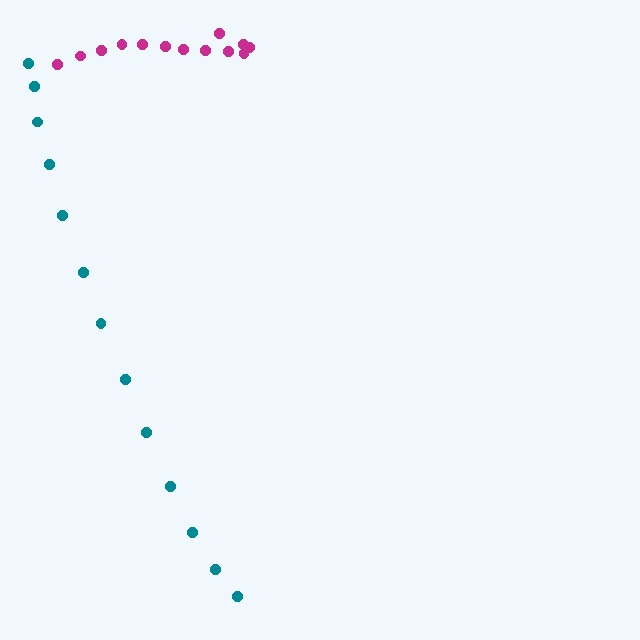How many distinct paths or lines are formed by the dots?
There are 2 distinct paths.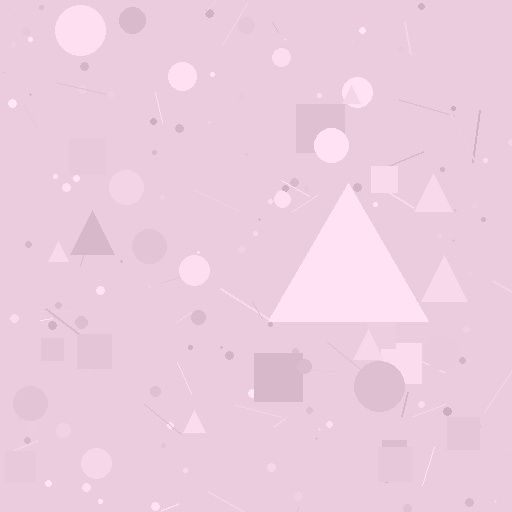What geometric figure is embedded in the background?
A triangle is embedded in the background.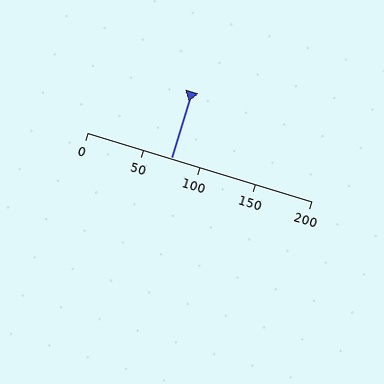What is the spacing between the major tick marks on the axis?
The major ticks are spaced 50 apart.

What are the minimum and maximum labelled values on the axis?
The axis runs from 0 to 200.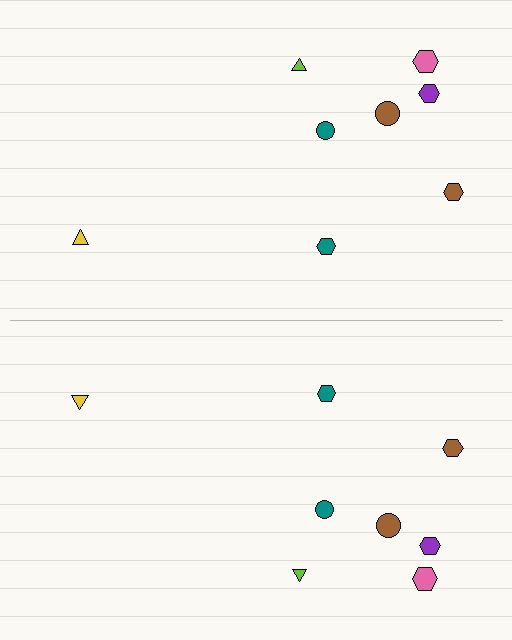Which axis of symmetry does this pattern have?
The pattern has a horizontal axis of symmetry running through the center of the image.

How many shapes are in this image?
There are 16 shapes in this image.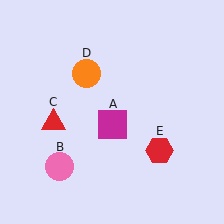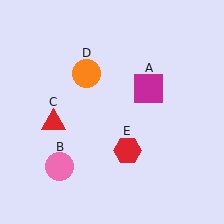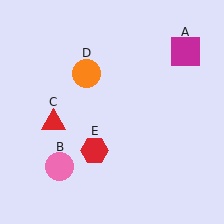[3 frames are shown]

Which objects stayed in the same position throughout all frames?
Pink circle (object B) and red triangle (object C) and orange circle (object D) remained stationary.